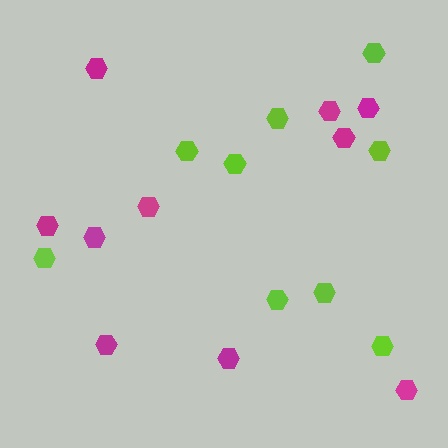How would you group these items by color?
There are 2 groups: one group of lime hexagons (9) and one group of magenta hexagons (10).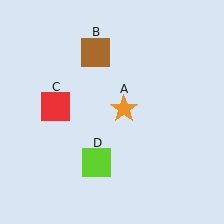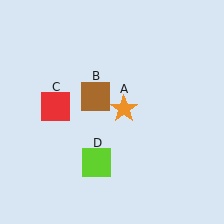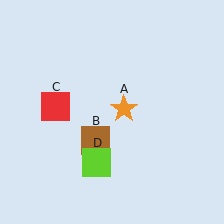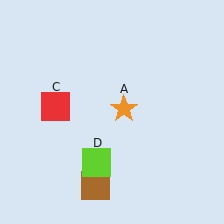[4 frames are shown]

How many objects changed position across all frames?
1 object changed position: brown square (object B).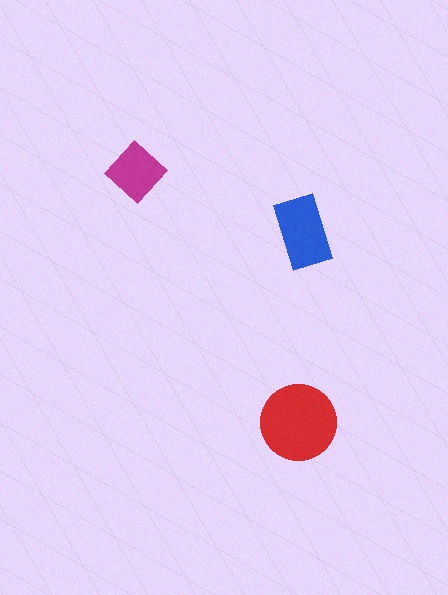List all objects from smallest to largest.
The magenta diamond, the blue rectangle, the red circle.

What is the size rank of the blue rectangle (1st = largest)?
2nd.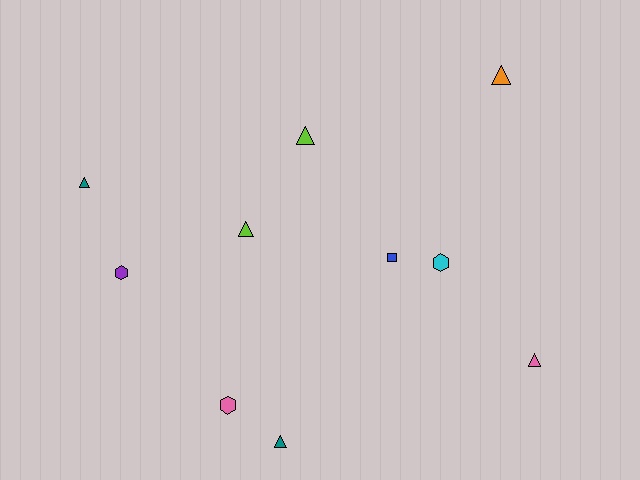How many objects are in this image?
There are 10 objects.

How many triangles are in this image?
There are 6 triangles.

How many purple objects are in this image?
There is 1 purple object.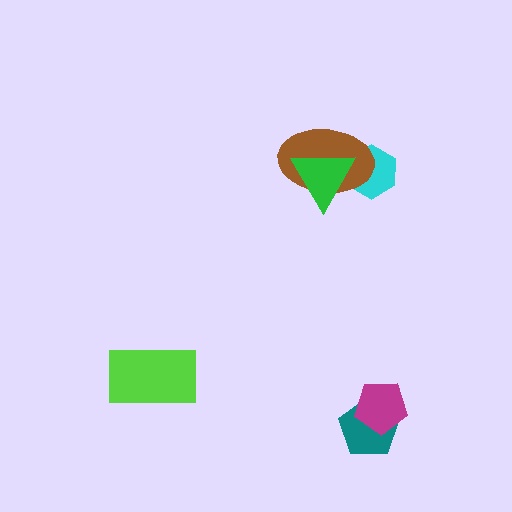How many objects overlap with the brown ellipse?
2 objects overlap with the brown ellipse.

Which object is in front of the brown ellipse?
The green triangle is in front of the brown ellipse.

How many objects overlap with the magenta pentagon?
1 object overlaps with the magenta pentagon.